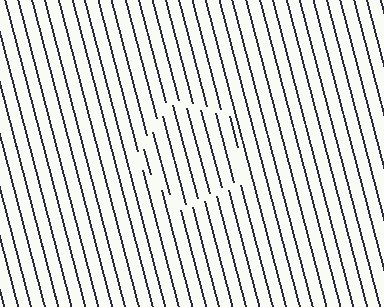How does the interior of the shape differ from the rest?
The interior of the shape contains the same grating, shifted by half a period — the contour is defined by the phase discontinuity where line-ends from the inner and outer gratings abut.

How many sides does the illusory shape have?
5 sides — the line-ends trace a pentagon.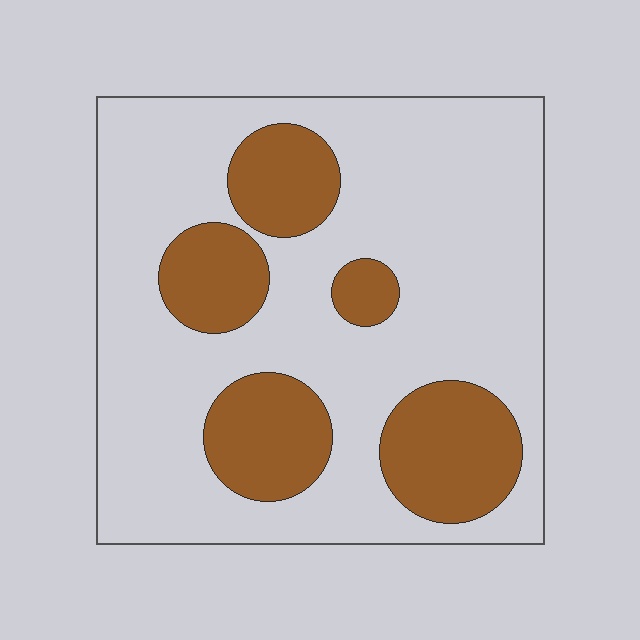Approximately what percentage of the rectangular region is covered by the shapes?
Approximately 25%.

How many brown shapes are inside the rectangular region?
5.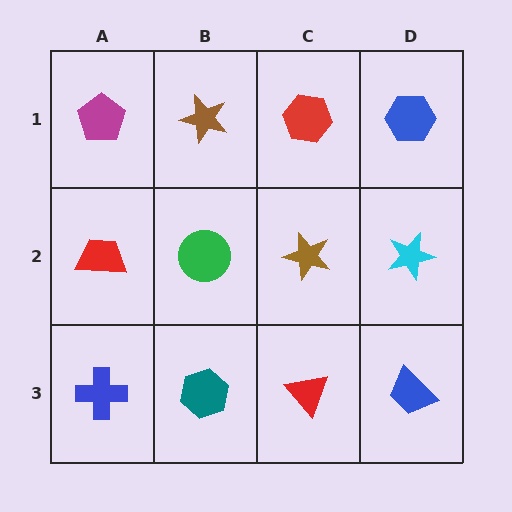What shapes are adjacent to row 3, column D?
A cyan star (row 2, column D), a red triangle (row 3, column C).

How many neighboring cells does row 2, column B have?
4.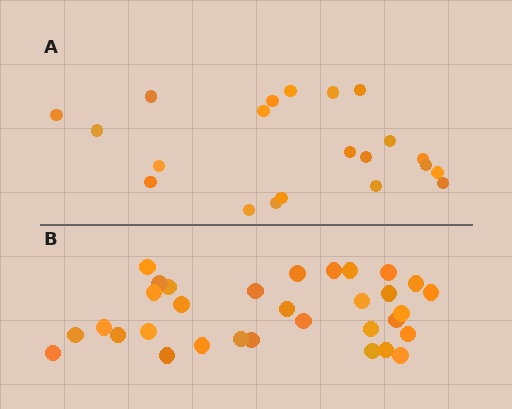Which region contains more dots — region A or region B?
Region B (the bottom region) has more dots.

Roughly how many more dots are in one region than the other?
Region B has roughly 12 or so more dots than region A.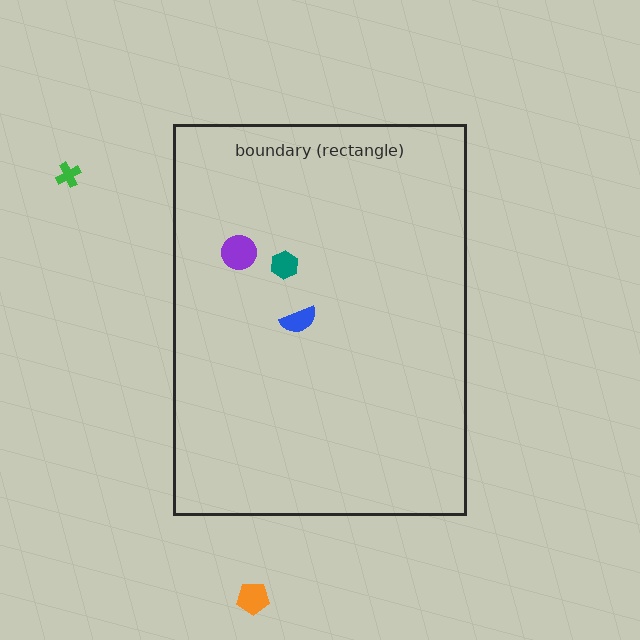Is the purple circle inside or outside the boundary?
Inside.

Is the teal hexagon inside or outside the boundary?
Inside.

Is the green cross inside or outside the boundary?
Outside.